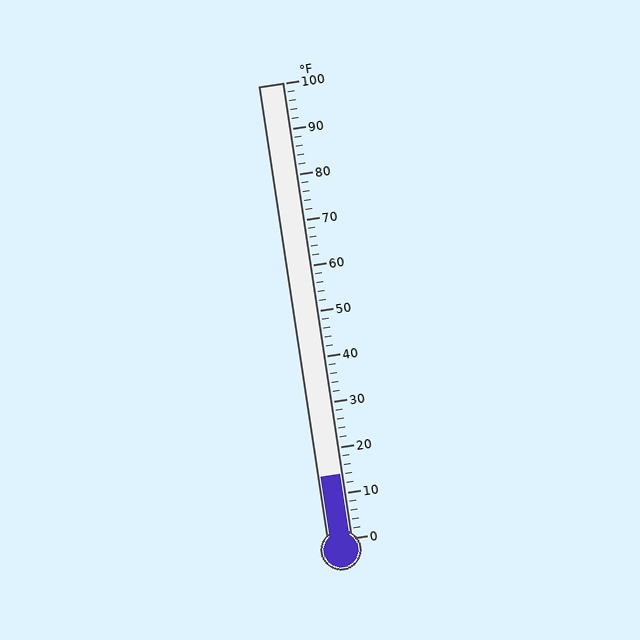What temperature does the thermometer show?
The thermometer shows approximately 14°F.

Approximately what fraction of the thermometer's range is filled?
The thermometer is filled to approximately 15% of its range.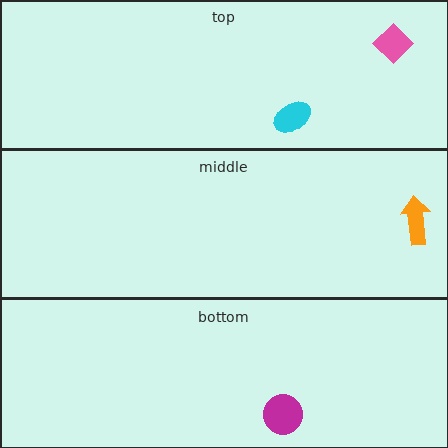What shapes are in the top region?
The cyan ellipse, the pink diamond.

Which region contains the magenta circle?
The bottom region.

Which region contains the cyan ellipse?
The top region.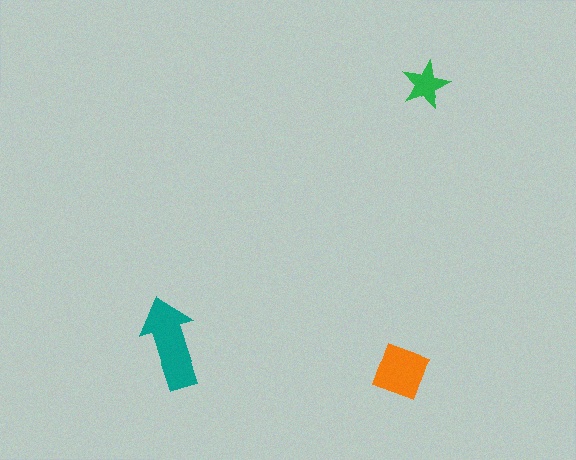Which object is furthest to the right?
The green star is rightmost.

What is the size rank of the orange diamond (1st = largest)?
2nd.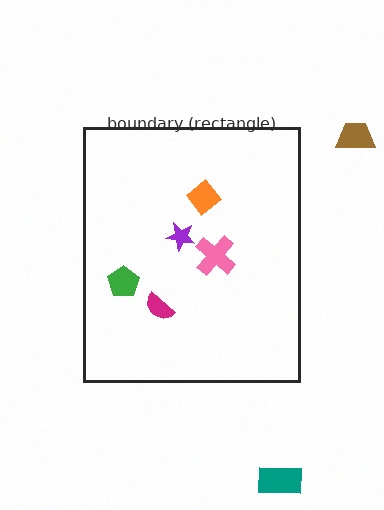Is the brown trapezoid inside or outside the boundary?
Outside.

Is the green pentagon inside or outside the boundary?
Inside.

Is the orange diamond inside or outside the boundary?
Inside.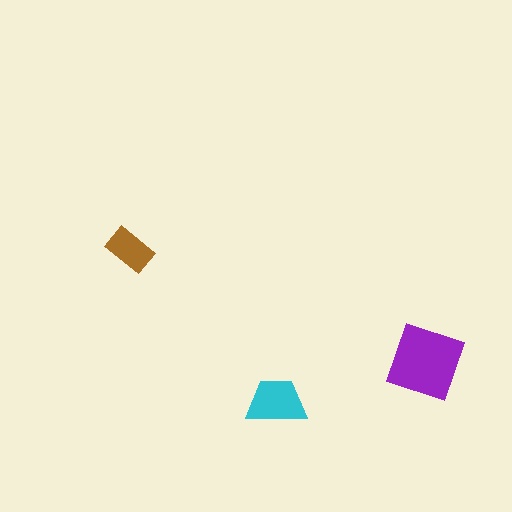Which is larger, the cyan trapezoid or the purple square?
The purple square.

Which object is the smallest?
The brown rectangle.